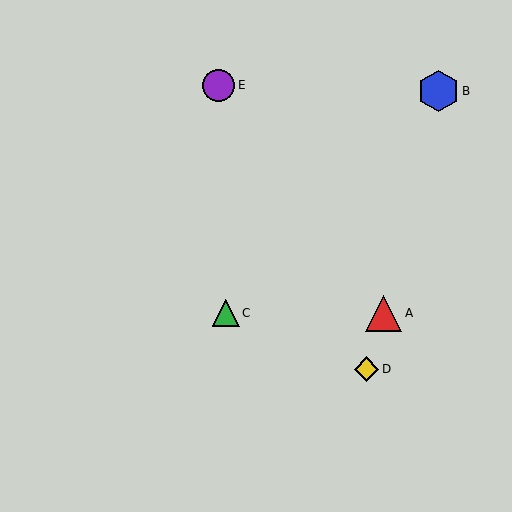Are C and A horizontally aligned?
Yes, both are at y≈313.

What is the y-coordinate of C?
Object C is at y≈313.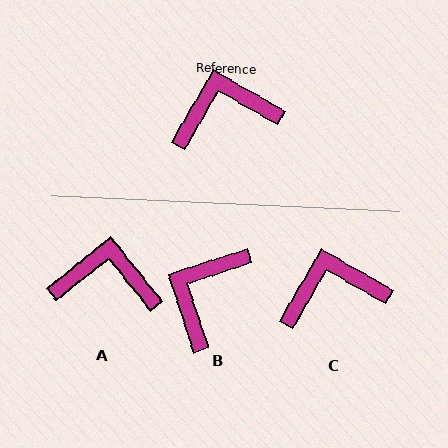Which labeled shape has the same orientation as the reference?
C.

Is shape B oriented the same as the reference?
No, it is off by about 48 degrees.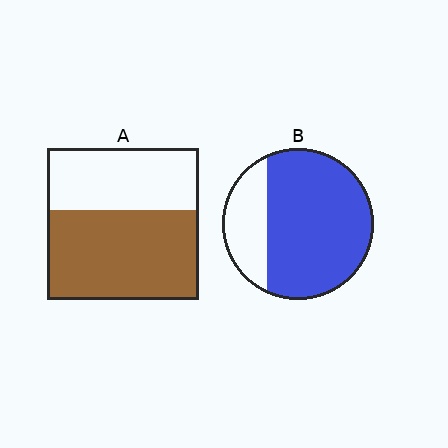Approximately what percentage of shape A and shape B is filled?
A is approximately 60% and B is approximately 75%.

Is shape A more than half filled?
Yes.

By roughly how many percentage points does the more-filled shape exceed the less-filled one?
By roughly 15 percentage points (B over A).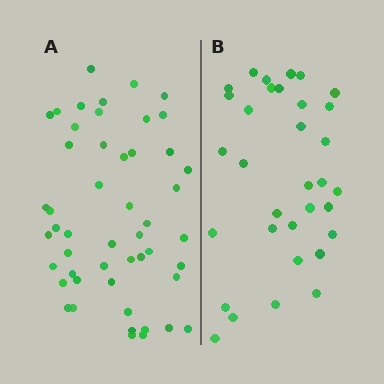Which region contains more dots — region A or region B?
Region A (the left region) has more dots.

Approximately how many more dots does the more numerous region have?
Region A has approximately 15 more dots than region B.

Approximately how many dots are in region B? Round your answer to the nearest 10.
About 30 dots. (The exact count is 33, which rounds to 30.)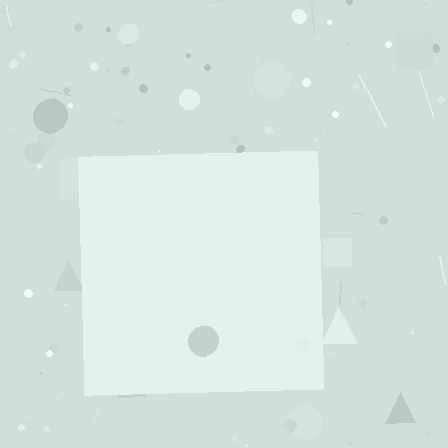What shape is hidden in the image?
A square is hidden in the image.